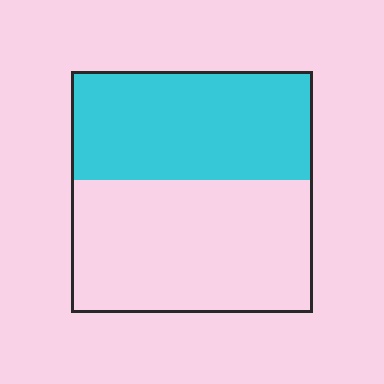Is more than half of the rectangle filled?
No.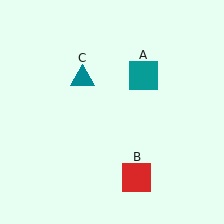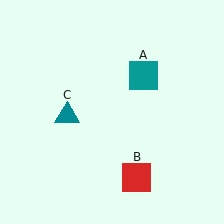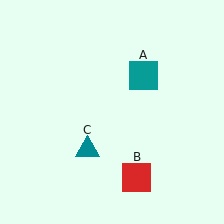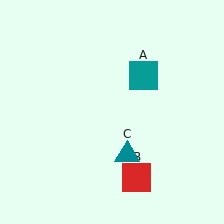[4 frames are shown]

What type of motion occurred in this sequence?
The teal triangle (object C) rotated counterclockwise around the center of the scene.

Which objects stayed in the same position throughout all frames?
Teal square (object A) and red square (object B) remained stationary.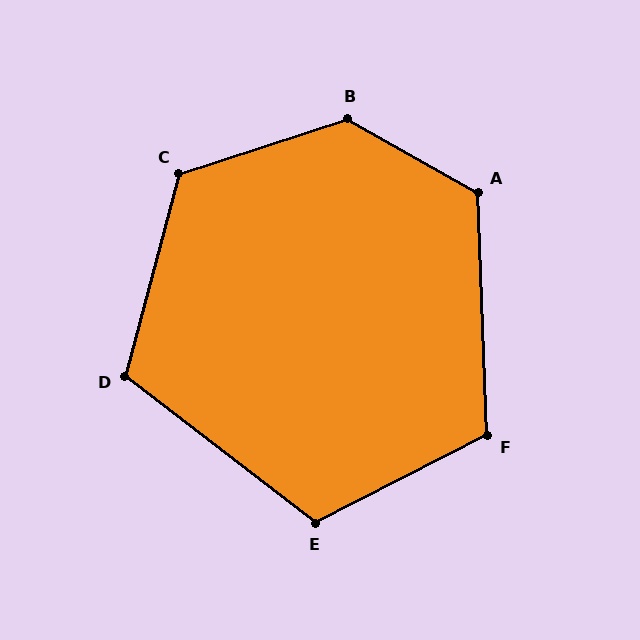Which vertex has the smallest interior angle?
D, at approximately 113 degrees.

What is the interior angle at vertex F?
Approximately 115 degrees (obtuse).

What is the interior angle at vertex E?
Approximately 115 degrees (obtuse).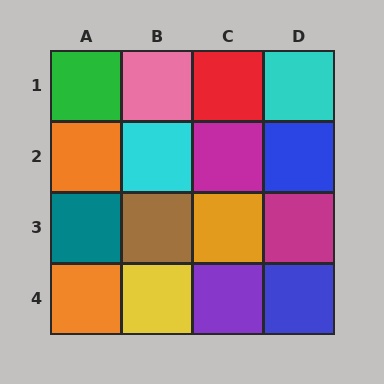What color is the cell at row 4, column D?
Blue.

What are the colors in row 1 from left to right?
Green, pink, red, cyan.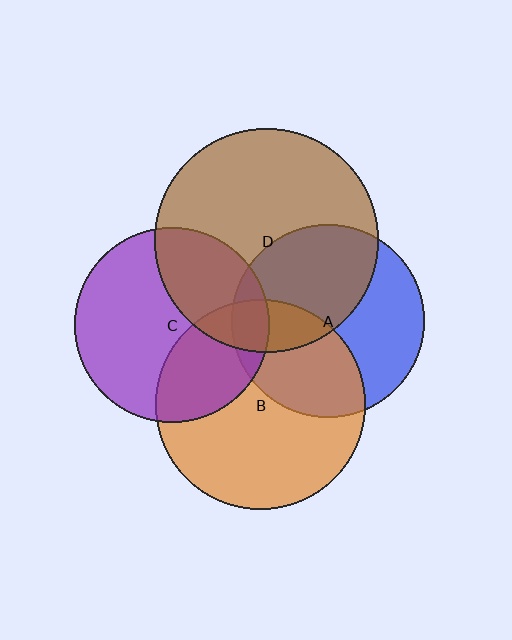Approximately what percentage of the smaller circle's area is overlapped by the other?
Approximately 30%.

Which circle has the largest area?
Circle D (brown).